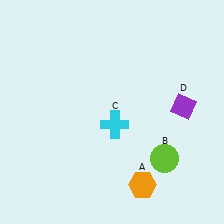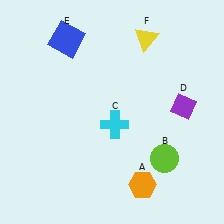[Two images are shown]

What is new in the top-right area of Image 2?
A yellow triangle (F) was added in the top-right area of Image 2.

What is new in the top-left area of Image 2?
A blue square (E) was added in the top-left area of Image 2.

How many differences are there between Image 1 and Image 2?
There are 2 differences between the two images.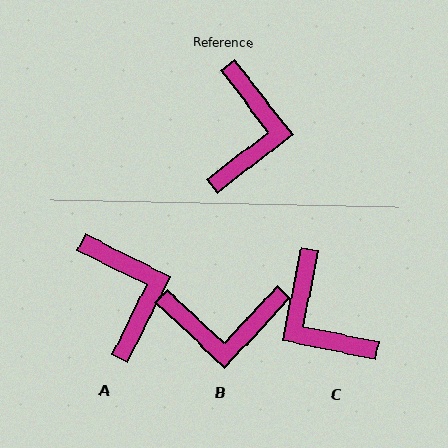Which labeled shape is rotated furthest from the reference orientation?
C, about 139 degrees away.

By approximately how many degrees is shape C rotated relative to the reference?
Approximately 139 degrees clockwise.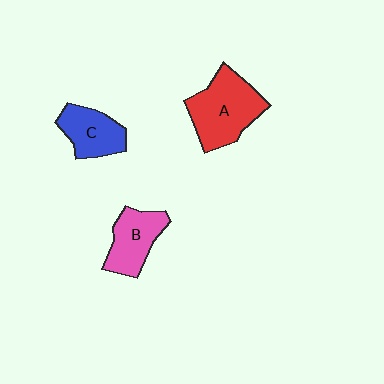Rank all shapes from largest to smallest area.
From largest to smallest: A (red), B (pink), C (blue).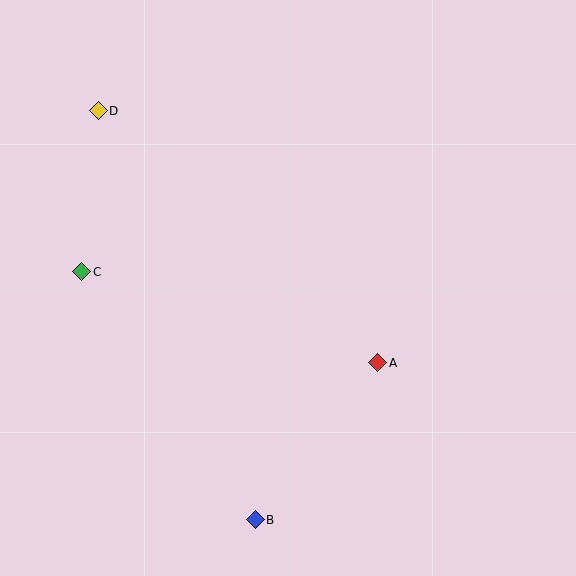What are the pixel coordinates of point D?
Point D is at (98, 111).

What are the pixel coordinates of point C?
Point C is at (82, 272).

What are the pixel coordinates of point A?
Point A is at (378, 363).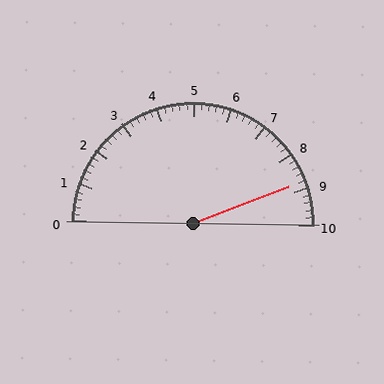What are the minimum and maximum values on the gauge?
The gauge ranges from 0 to 10.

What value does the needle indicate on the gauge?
The needle indicates approximately 8.8.